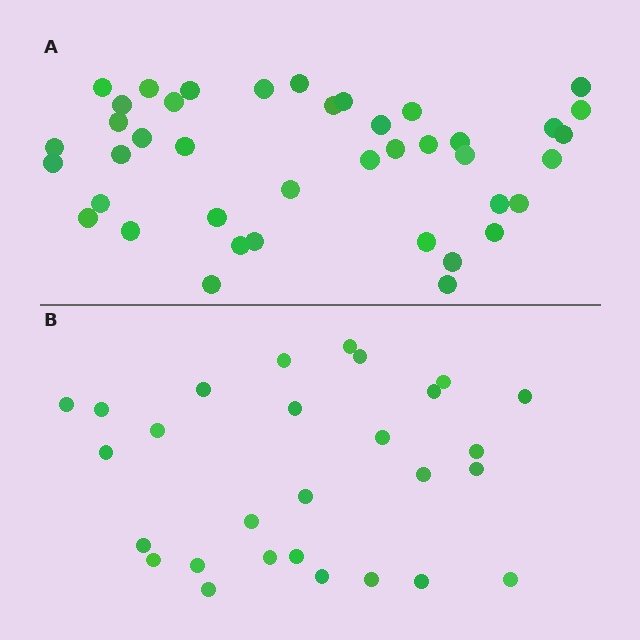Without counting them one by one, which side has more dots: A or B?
Region A (the top region) has more dots.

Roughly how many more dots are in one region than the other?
Region A has approximately 15 more dots than region B.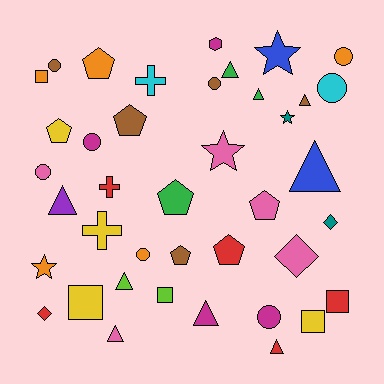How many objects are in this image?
There are 40 objects.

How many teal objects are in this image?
There are 2 teal objects.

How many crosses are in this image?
There are 3 crosses.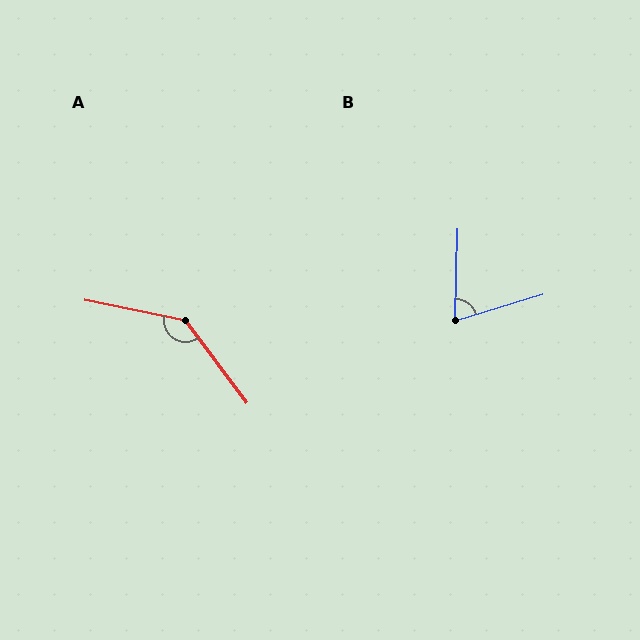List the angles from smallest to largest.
B (71°), A (138°).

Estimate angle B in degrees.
Approximately 71 degrees.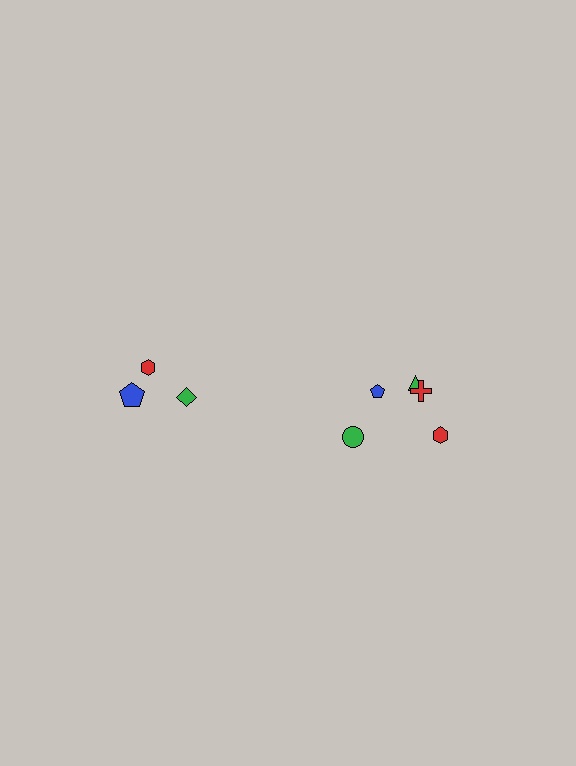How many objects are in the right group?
There are 5 objects.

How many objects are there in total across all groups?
There are 8 objects.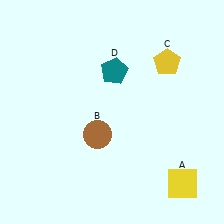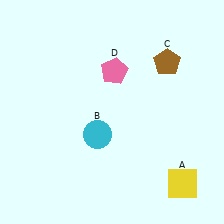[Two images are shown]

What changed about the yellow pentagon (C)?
In Image 1, C is yellow. In Image 2, it changed to brown.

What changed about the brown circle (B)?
In Image 1, B is brown. In Image 2, it changed to cyan.